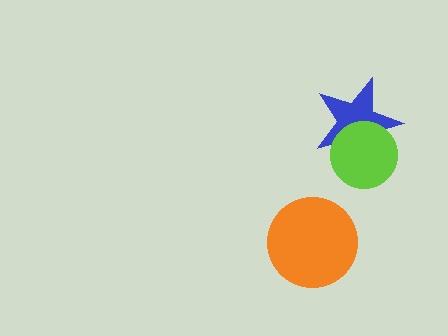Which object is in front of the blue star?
The lime circle is in front of the blue star.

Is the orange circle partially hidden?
No, no other shape covers it.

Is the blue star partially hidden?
Yes, it is partially covered by another shape.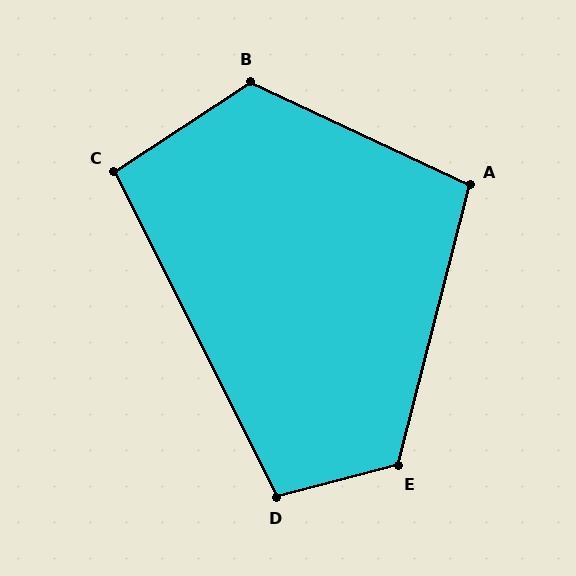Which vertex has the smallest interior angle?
C, at approximately 97 degrees.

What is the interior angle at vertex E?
Approximately 119 degrees (obtuse).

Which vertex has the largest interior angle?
B, at approximately 122 degrees.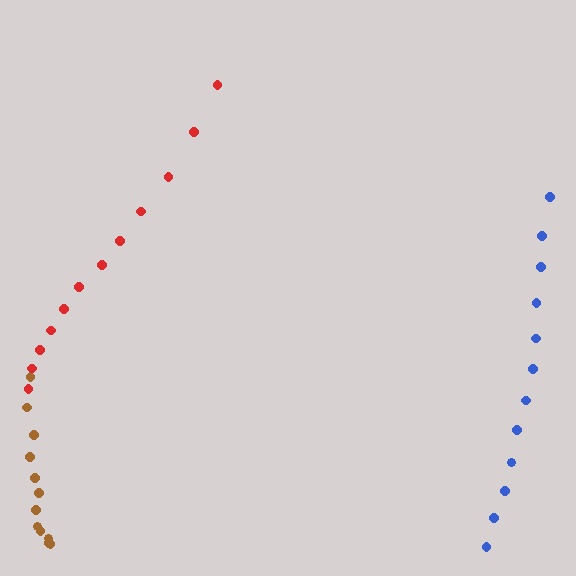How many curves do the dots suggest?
There are 3 distinct paths.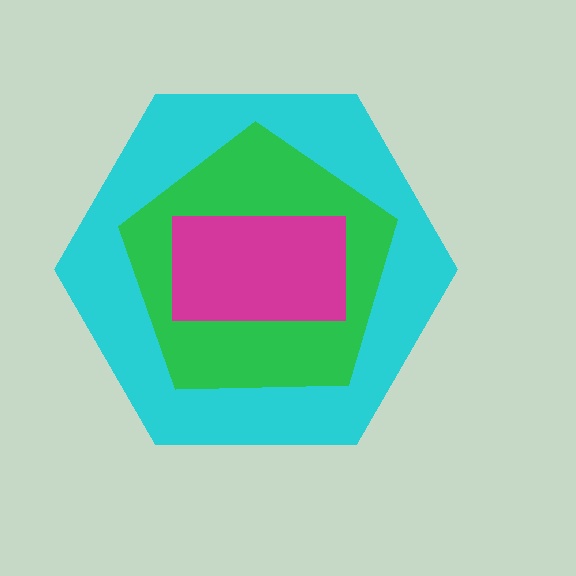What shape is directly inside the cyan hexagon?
The green pentagon.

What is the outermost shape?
The cyan hexagon.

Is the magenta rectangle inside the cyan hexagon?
Yes.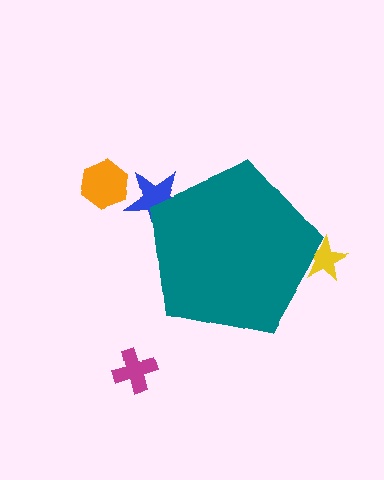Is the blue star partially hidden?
Yes, the blue star is partially hidden behind the teal pentagon.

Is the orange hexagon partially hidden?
No, the orange hexagon is fully visible.